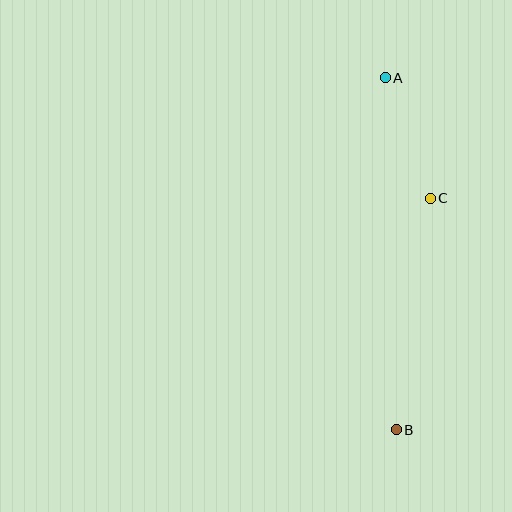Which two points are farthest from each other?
Points A and B are farthest from each other.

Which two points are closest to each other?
Points A and C are closest to each other.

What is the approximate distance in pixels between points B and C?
The distance between B and C is approximately 234 pixels.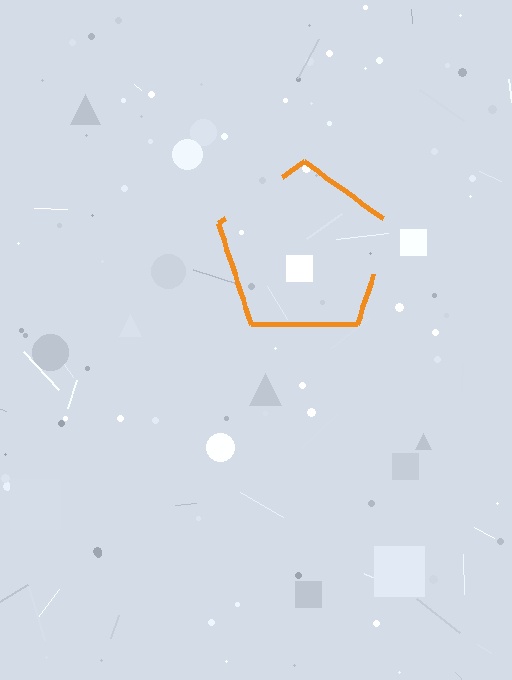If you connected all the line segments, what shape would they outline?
They would outline a pentagon.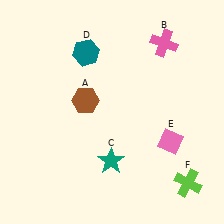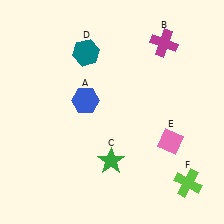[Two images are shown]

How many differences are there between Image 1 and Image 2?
There are 3 differences between the two images.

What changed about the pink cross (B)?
In Image 1, B is pink. In Image 2, it changed to magenta.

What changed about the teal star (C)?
In Image 1, C is teal. In Image 2, it changed to green.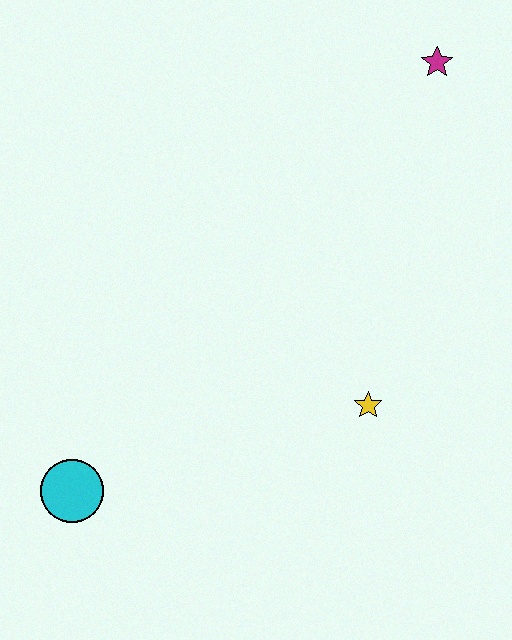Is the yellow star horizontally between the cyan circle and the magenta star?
Yes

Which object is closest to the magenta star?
The yellow star is closest to the magenta star.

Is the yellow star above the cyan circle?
Yes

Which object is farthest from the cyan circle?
The magenta star is farthest from the cyan circle.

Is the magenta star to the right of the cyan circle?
Yes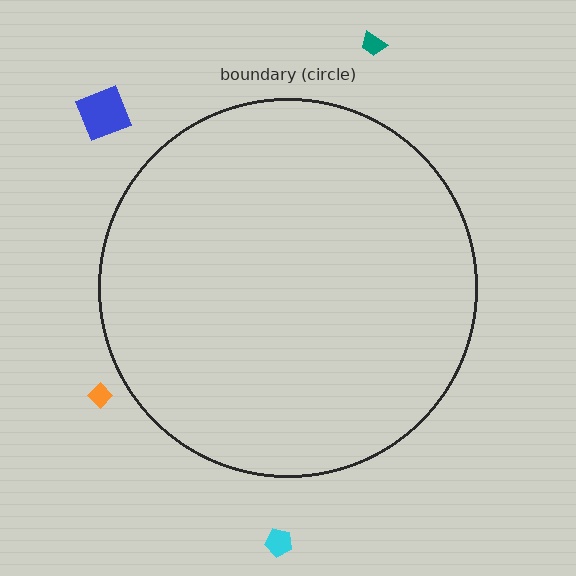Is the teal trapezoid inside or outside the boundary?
Outside.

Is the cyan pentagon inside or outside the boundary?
Outside.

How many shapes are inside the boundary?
0 inside, 4 outside.